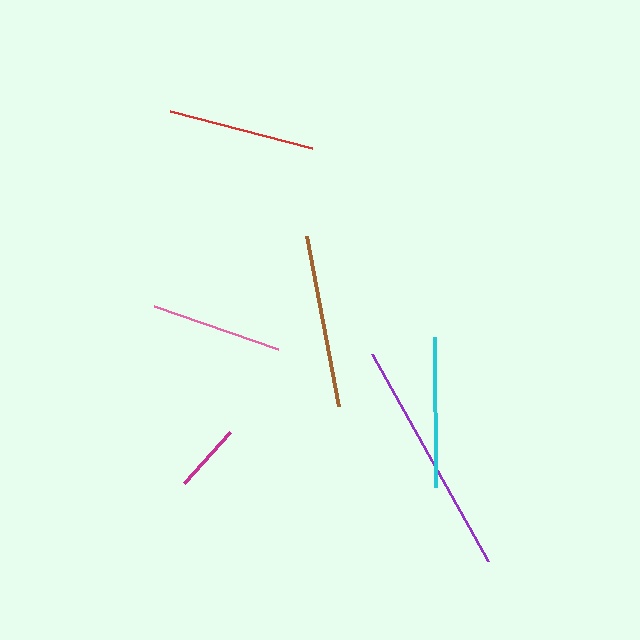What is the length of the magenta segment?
The magenta segment is approximately 69 pixels long.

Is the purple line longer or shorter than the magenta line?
The purple line is longer than the magenta line.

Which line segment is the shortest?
The magenta line is the shortest at approximately 69 pixels.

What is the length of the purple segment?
The purple segment is approximately 238 pixels long.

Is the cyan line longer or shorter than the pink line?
The cyan line is longer than the pink line.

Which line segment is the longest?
The purple line is the longest at approximately 238 pixels.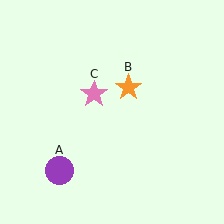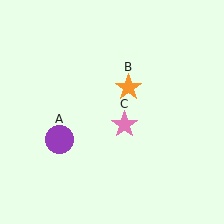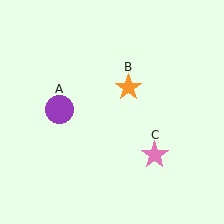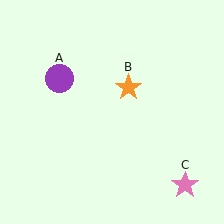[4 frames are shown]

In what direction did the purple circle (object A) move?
The purple circle (object A) moved up.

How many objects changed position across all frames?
2 objects changed position: purple circle (object A), pink star (object C).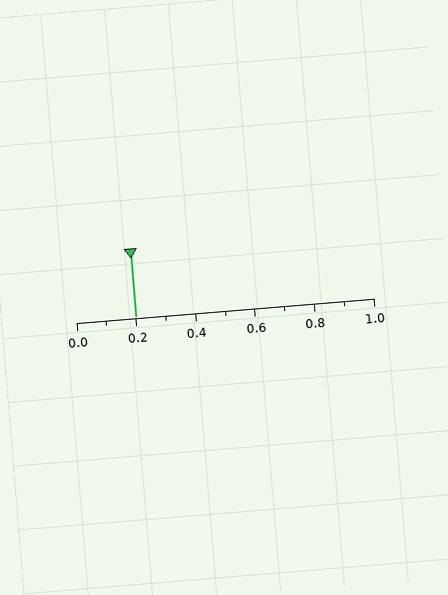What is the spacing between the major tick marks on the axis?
The major ticks are spaced 0.2 apart.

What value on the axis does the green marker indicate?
The marker indicates approximately 0.2.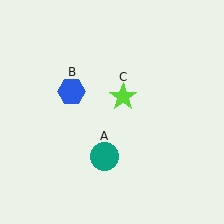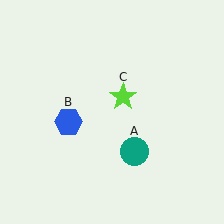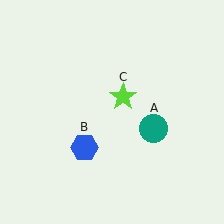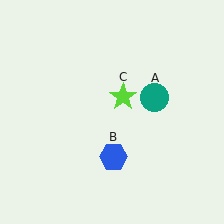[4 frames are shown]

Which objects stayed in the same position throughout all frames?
Lime star (object C) remained stationary.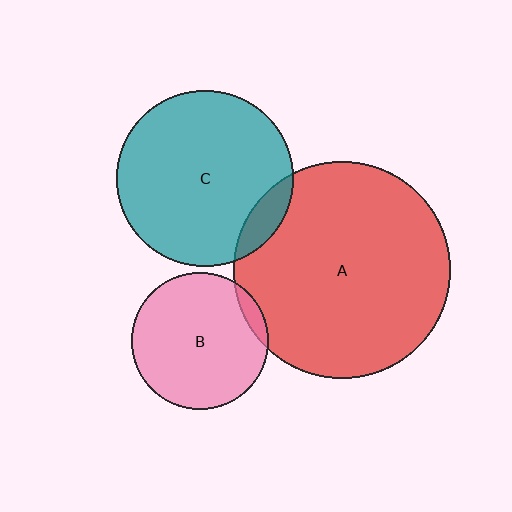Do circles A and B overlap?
Yes.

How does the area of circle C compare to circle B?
Approximately 1.6 times.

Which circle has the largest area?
Circle A (red).